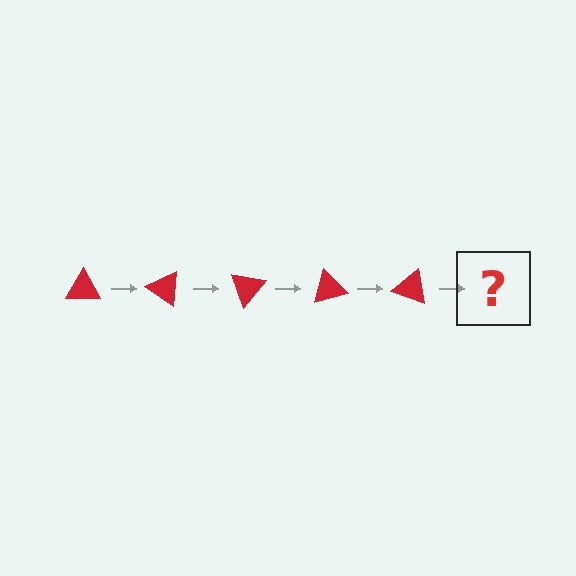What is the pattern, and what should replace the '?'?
The pattern is that the triangle rotates 35 degrees each step. The '?' should be a red triangle rotated 175 degrees.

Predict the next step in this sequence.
The next step is a red triangle rotated 175 degrees.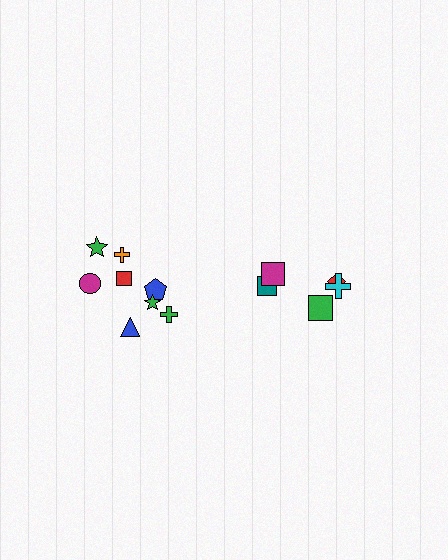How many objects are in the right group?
There are 5 objects.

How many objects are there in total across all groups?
There are 13 objects.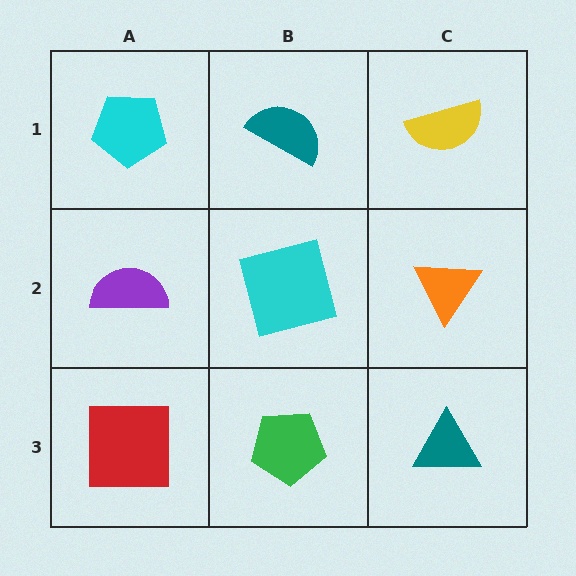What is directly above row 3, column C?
An orange triangle.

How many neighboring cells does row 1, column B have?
3.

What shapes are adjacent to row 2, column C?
A yellow semicircle (row 1, column C), a teal triangle (row 3, column C), a cyan square (row 2, column B).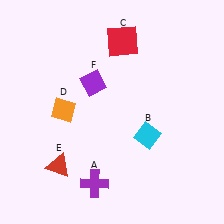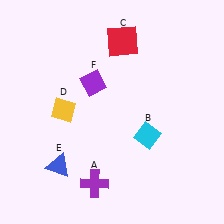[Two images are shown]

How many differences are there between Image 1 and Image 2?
There are 2 differences between the two images.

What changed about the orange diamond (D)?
In Image 1, D is orange. In Image 2, it changed to yellow.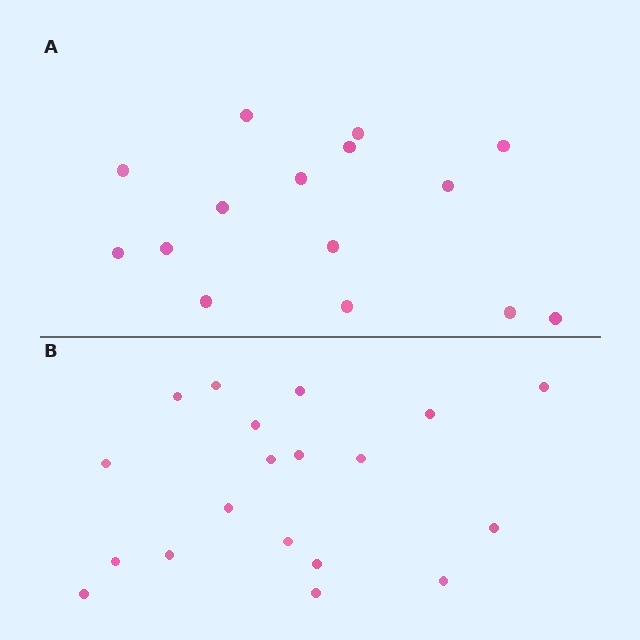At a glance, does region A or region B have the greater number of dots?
Region B (the bottom region) has more dots.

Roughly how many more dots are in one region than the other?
Region B has about 4 more dots than region A.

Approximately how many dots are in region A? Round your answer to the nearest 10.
About 20 dots. (The exact count is 15, which rounds to 20.)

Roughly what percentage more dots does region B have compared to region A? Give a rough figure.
About 25% more.